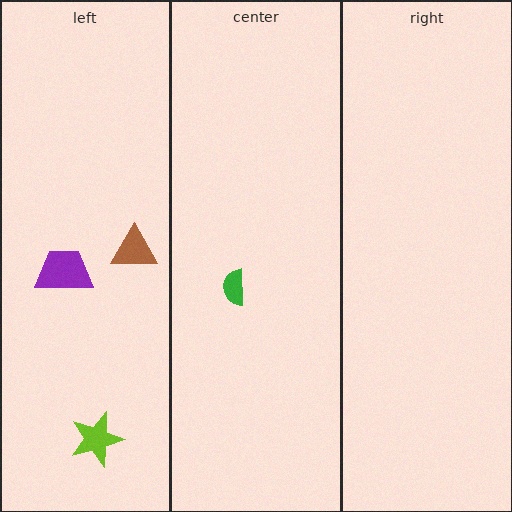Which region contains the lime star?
The left region.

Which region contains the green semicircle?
The center region.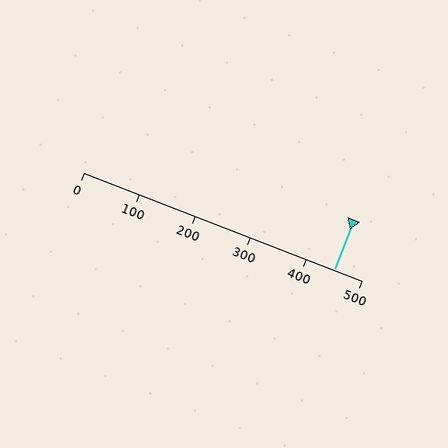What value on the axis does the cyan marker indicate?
The marker indicates approximately 450.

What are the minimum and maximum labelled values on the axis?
The axis runs from 0 to 500.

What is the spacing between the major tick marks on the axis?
The major ticks are spaced 100 apart.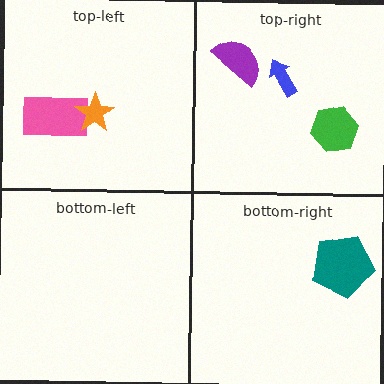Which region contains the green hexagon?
The top-right region.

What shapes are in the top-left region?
The pink rectangle, the orange star.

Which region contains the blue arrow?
The top-right region.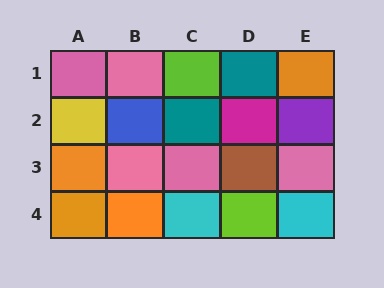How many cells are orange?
4 cells are orange.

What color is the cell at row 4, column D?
Lime.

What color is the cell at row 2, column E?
Purple.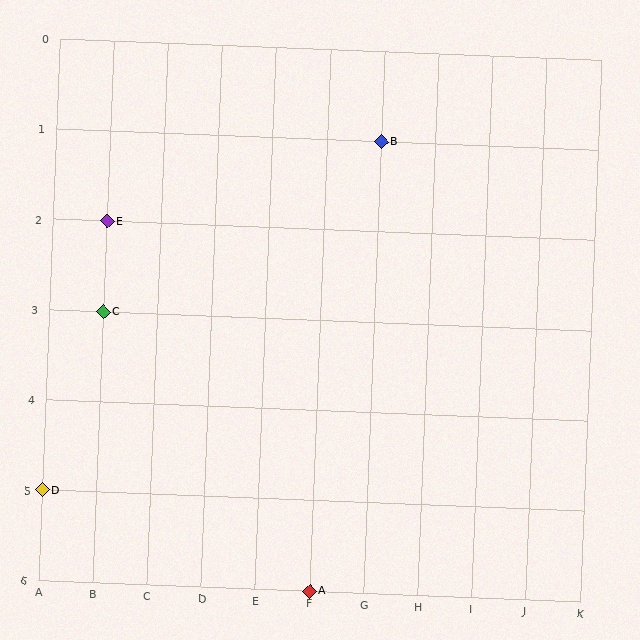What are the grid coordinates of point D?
Point D is at grid coordinates (A, 5).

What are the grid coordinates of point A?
Point A is at grid coordinates (F, 6).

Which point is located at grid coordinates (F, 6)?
Point A is at (F, 6).